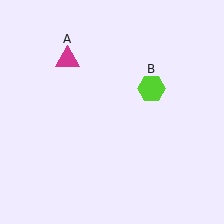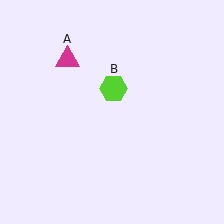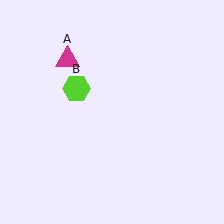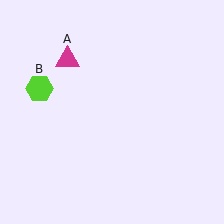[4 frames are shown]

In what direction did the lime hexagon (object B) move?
The lime hexagon (object B) moved left.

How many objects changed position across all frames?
1 object changed position: lime hexagon (object B).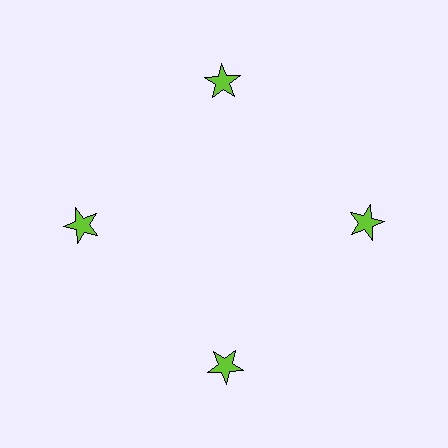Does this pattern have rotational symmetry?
Yes, this pattern has 4-fold rotational symmetry. It looks the same after rotating 90 degrees around the center.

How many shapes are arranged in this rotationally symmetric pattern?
There are 4 shapes, arranged in 4 groups of 1.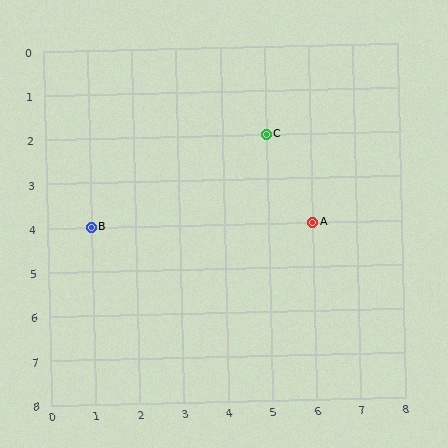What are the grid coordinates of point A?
Point A is at grid coordinates (6, 4).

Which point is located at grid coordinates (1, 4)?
Point B is at (1, 4).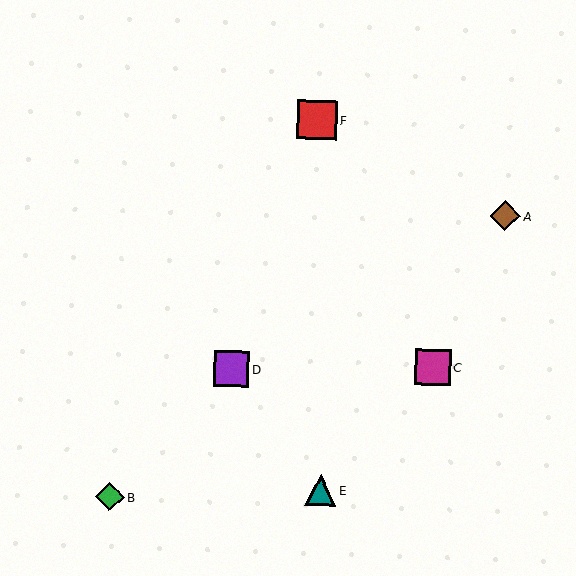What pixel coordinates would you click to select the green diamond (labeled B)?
Click at (110, 497) to select the green diamond B.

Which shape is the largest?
The red square (labeled F) is the largest.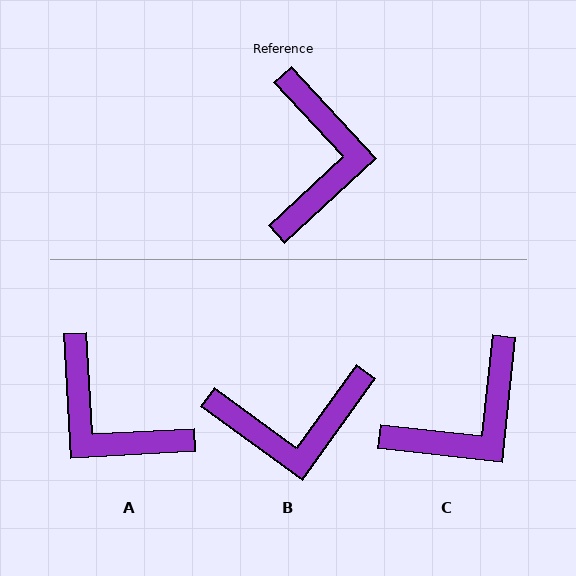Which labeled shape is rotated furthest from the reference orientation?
A, about 130 degrees away.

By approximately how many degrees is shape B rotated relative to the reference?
Approximately 79 degrees clockwise.